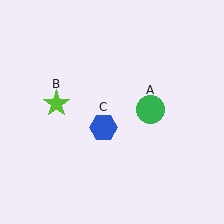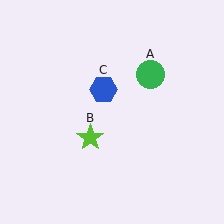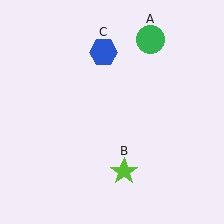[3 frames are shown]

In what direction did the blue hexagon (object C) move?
The blue hexagon (object C) moved up.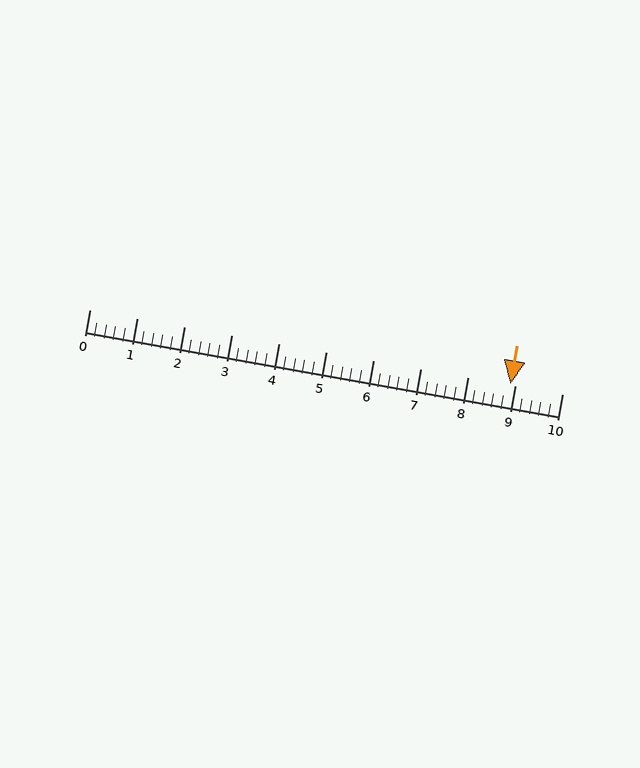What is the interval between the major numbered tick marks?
The major tick marks are spaced 1 units apart.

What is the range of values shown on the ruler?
The ruler shows values from 0 to 10.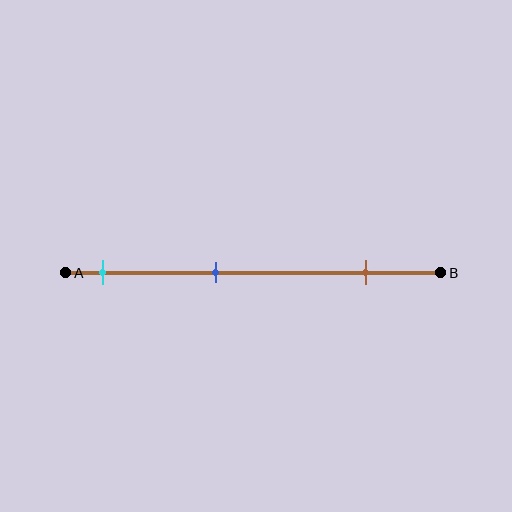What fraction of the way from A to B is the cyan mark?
The cyan mark is approximately 10% (0.1) of the way from A to B.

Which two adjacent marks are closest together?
The cyan and blue marks are the closest adjacent pair.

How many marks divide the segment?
There are 3 marks dividing the segment.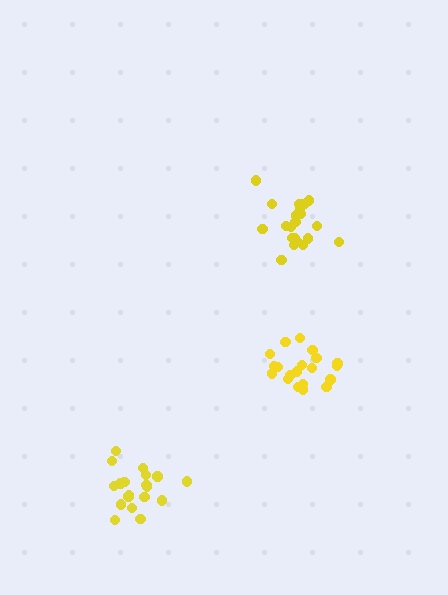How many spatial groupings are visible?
There are 3 spatial groupings.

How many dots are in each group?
Group 1: 20 dots, Group 2: 21 dots, Group 3: 19 dots (60 total).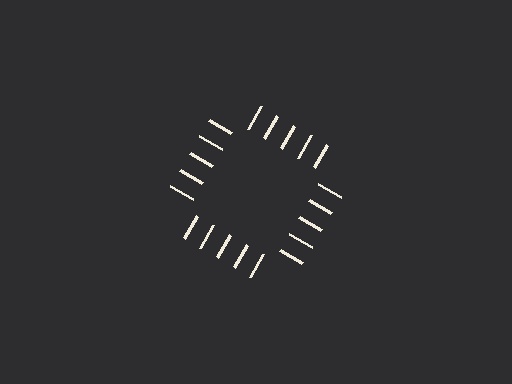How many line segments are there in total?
20 — 5 along each of the 4 edges.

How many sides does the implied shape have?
4 sides — the line-ends trace a square.